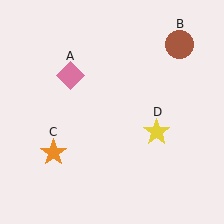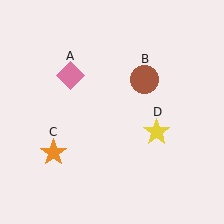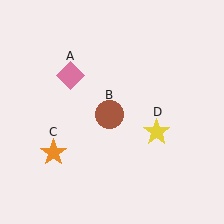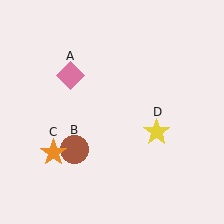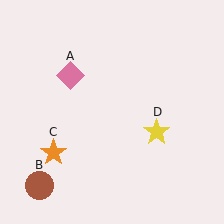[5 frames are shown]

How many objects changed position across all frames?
1 object changed position: brown circle (object B).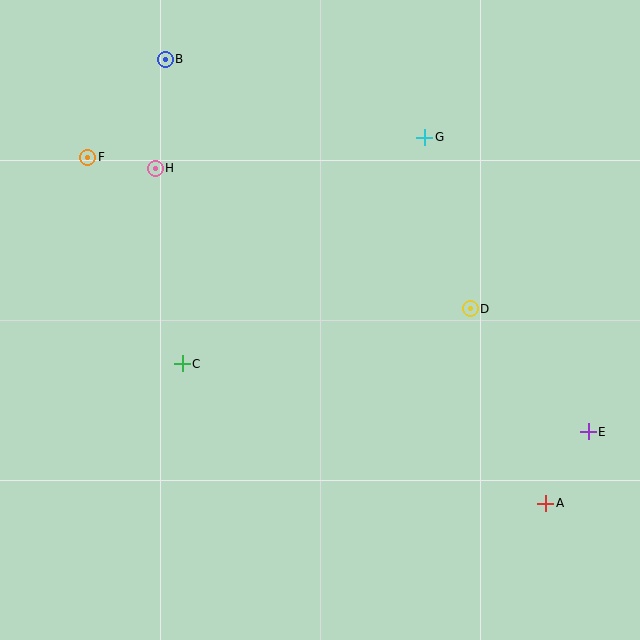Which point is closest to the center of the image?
Point C at (182, 364) is closest to the center.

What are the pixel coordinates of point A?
Point A is at (546, 503).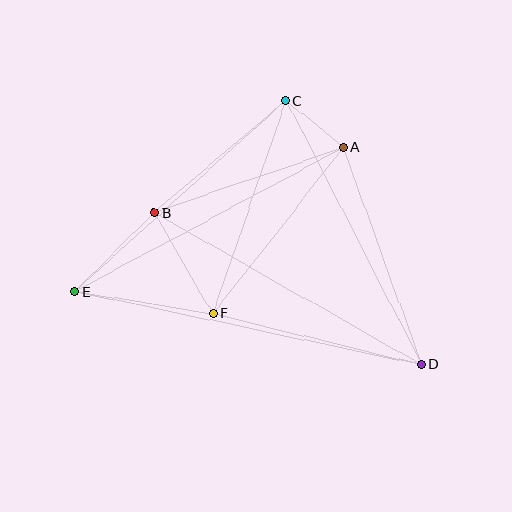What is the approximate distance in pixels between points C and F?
The distance between C and F is approximately 225 pixels.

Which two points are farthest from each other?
Points D and E are farthest from each other.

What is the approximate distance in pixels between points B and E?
The distance between B and E is approximately 111 pixels.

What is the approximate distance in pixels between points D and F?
The distance between D and F is approximately 214 pixels.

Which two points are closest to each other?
Points A and C are closest to each other.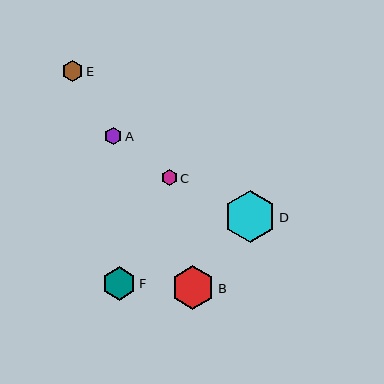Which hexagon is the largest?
Hexagon D is the largest with a size of approximately 52 pixels.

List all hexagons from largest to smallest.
From largest to smallest: D, B, F, E, A, C.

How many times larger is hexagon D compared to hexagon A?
Hexagon D is approximately 3.1 times the size of hexagon A.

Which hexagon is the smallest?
Hexagon C is the smallest with a size of approximately 16 pixels.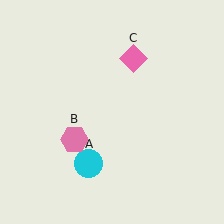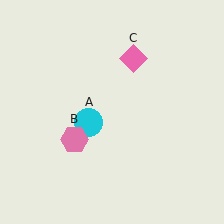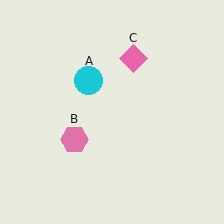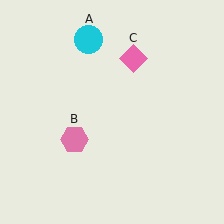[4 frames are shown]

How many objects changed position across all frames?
1 object changed position: cyan circle (object A).